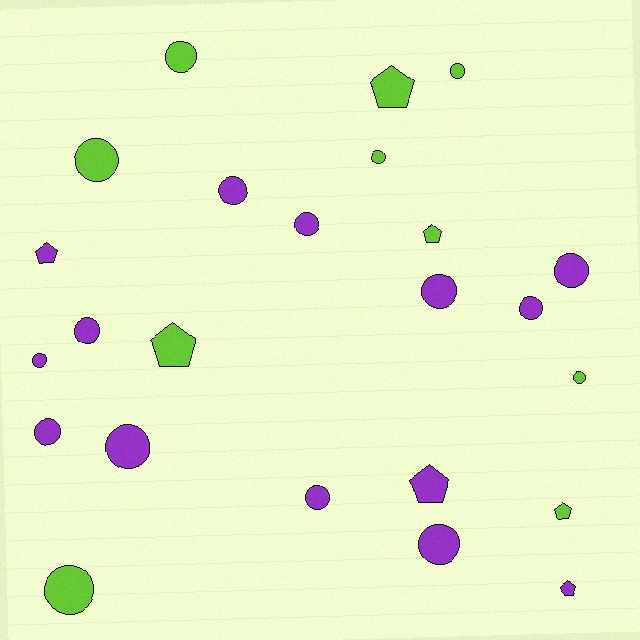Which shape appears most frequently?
Circle, with 17 objects.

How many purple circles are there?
There are 11 purple circles.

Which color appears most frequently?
Purple, with 14 objects.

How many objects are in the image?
There are 24 objects.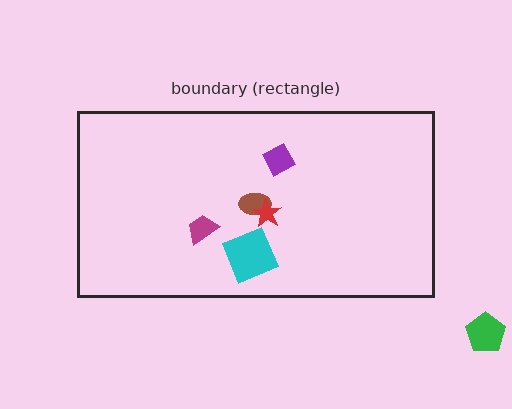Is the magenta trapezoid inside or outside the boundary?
Inside.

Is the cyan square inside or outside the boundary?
Inside.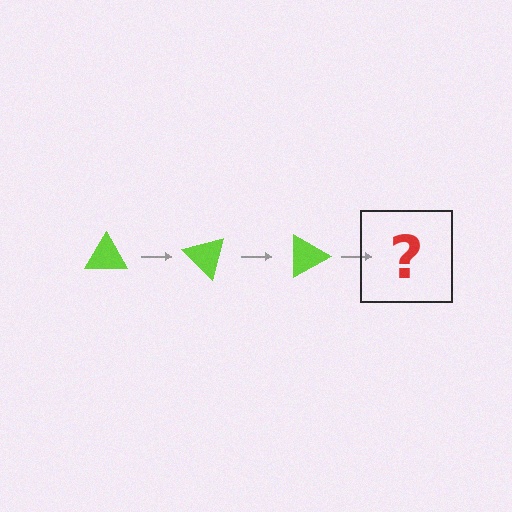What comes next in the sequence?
The next element should be a lime triangle rotated 135 degrees.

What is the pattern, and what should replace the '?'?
The pattern is that the triangle rotates 45 degrees each step. The '?' should be a lime triangle rotated 135 degrees.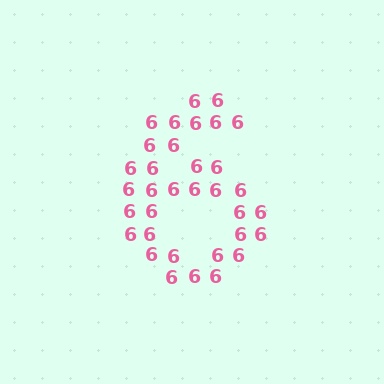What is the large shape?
The large shape is the digit 6.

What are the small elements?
The small elements are digit 6's.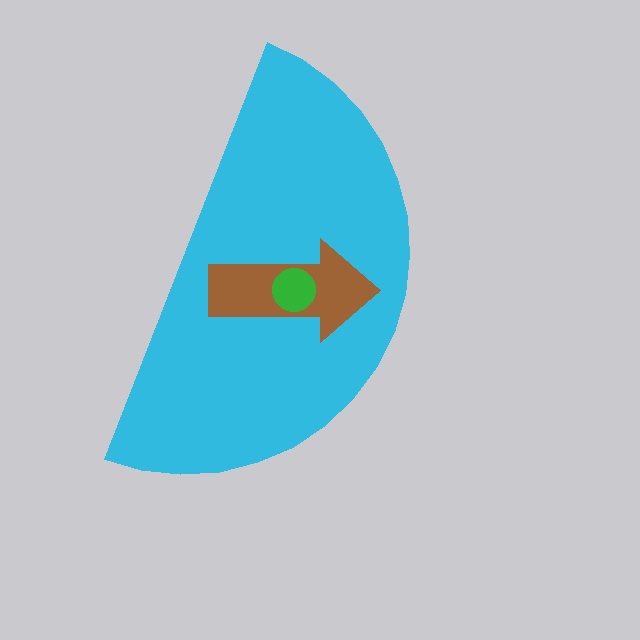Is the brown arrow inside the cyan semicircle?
Yes.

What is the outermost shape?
The cyan semicircle.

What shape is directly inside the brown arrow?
The green circle.